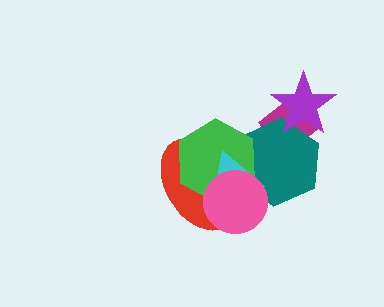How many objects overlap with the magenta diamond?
2 objects overlap with the magenta diamond.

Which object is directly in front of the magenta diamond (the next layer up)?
The teal hexagon is directly in front of the magenta diamond.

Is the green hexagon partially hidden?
Yes, it is partially covered by another shape.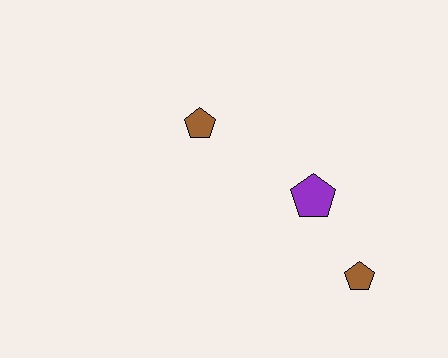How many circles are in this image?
There are no circles.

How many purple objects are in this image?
There is 1 purple object.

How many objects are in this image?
There are 3 objects.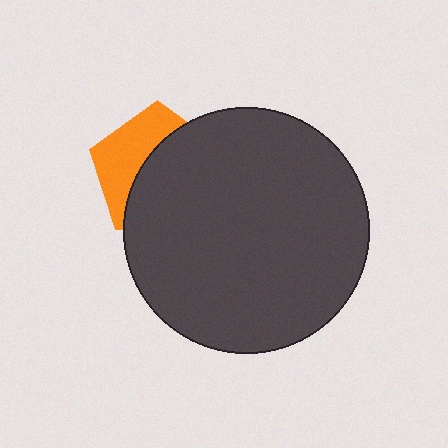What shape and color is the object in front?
The object in front is a dark gray circle.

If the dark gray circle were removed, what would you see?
You would see the complete orange pentagon.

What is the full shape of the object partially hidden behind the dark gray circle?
The partially hidden object is an orange pentagon.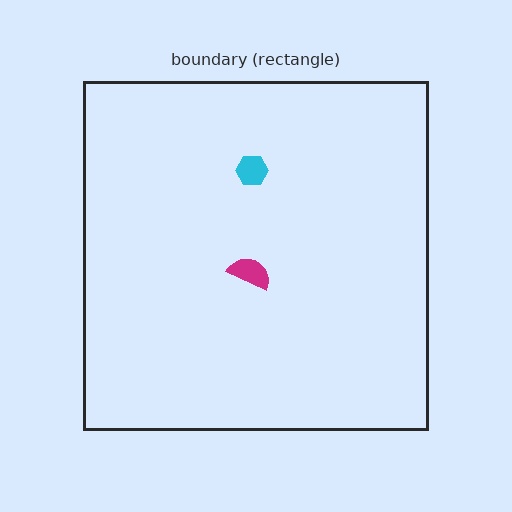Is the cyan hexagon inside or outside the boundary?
Inside.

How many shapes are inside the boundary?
2 inside, 0 outside.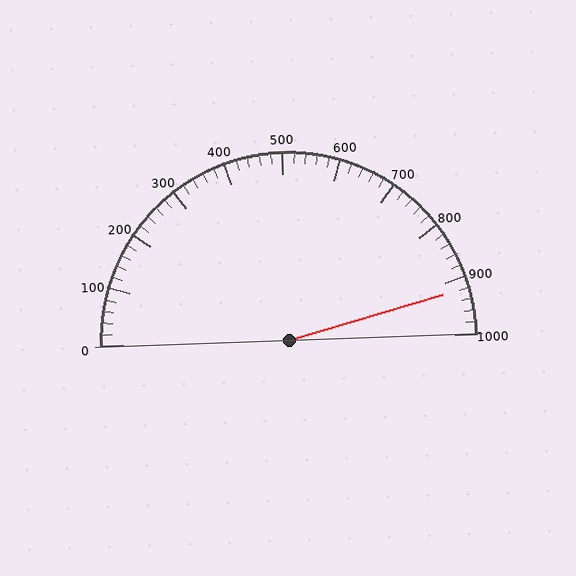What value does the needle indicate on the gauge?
The needle indicates approximately 920.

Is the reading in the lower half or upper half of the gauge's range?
The reading is in the upper half of the range (0 to 1000).